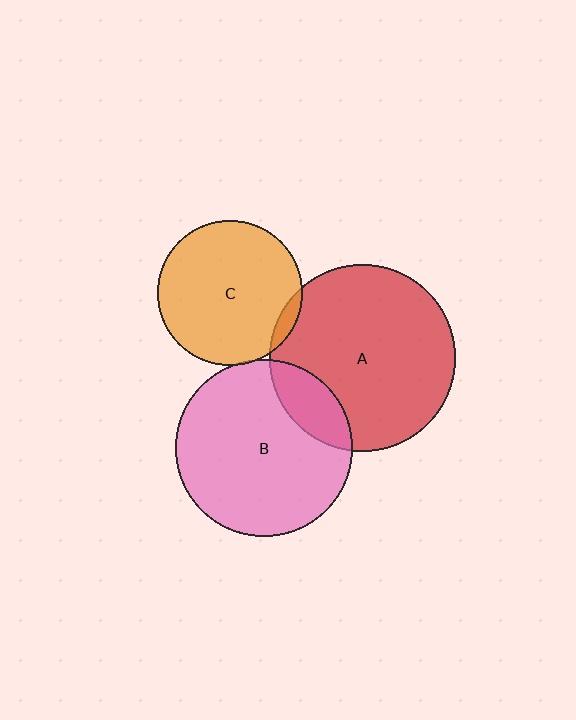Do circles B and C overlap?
Yes.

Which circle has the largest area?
Circle A (red).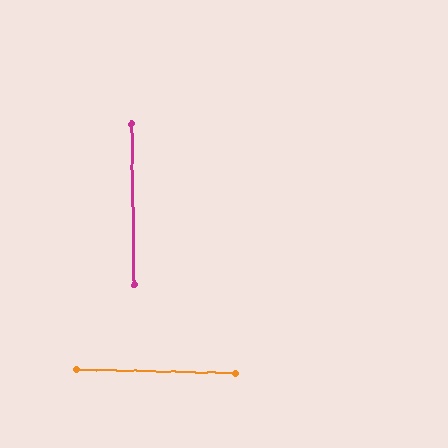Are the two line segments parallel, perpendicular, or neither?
Perpendicular — they meet at approximately 88°.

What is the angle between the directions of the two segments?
Approximately 88 degrees.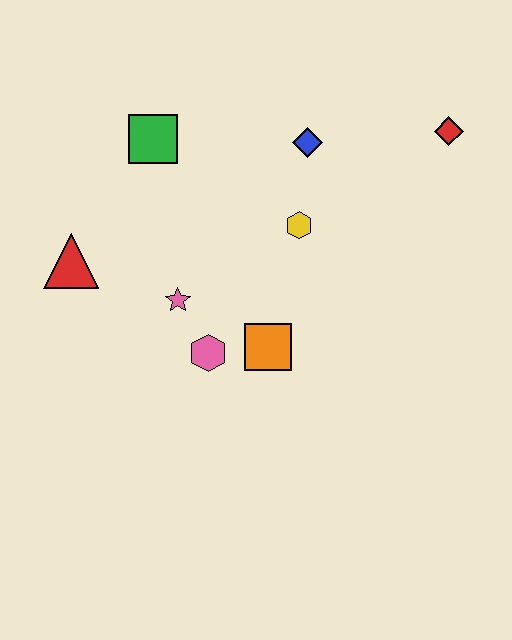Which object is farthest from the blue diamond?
The red triangle is farthest from the blue diamond.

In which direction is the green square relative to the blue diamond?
The green square is to the left of the blue diamond.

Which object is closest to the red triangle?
The pink star is closest to the red triangle.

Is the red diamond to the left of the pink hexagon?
No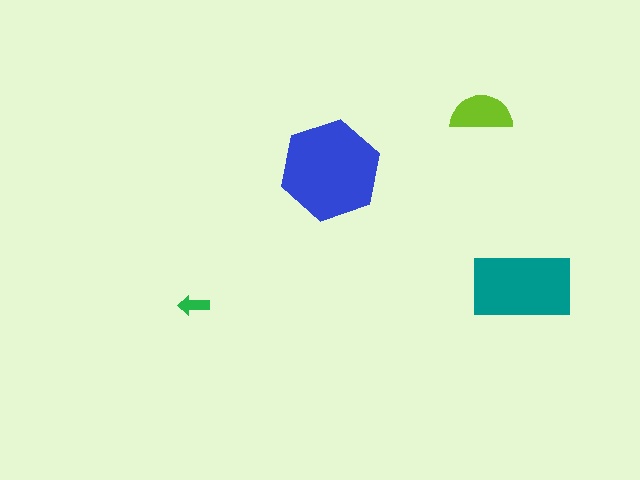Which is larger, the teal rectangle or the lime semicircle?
The teal rectangle.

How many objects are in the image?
There are 4 objects in the image.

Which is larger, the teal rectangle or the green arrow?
The teal rectangle.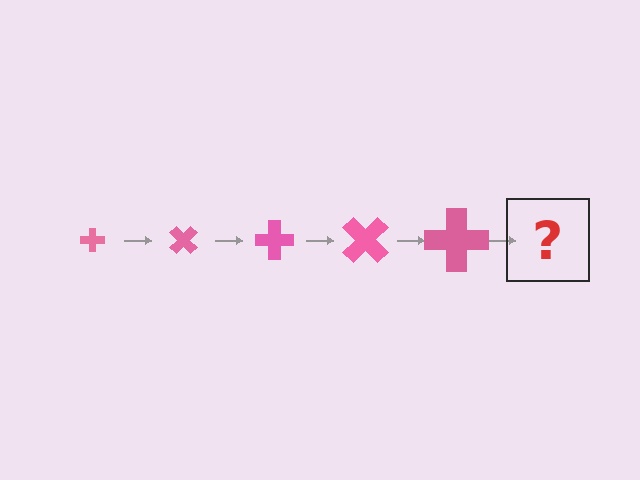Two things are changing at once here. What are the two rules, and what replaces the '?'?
The two rules are that the cross grows larger each step and it rotates 45 degrees each step. The '?' should be a cross, larger than the previous one and rotated 225 degrees from the start.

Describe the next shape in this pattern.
It should be a cross, larger than the previous one and rotated 225 degrees from the start.